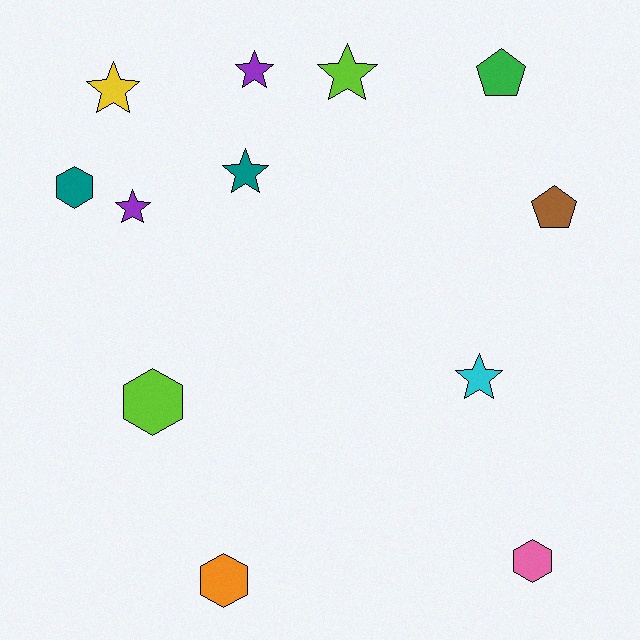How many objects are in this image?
There are 12 objects.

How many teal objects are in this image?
There are 2 teal objects.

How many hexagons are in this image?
There are 4 hexagons.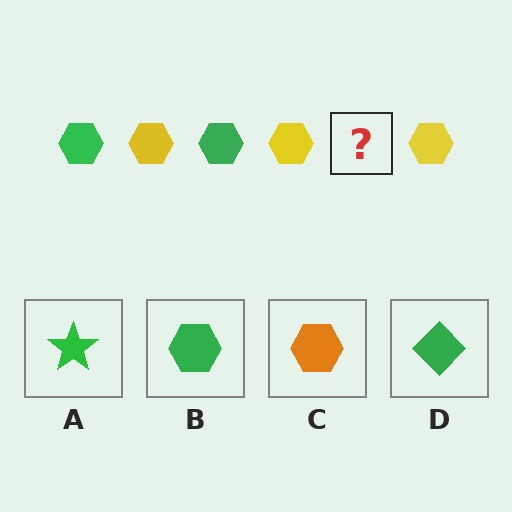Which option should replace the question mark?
Option B.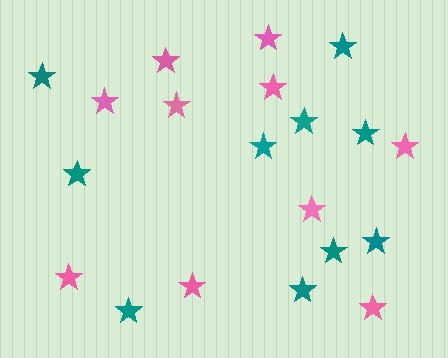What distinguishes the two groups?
There are 2 groups: one group of pink stars (10) and one group of teal stars (10).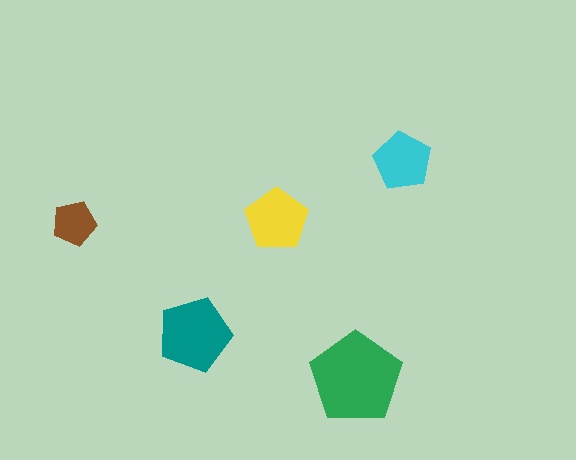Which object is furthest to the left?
The brown pentagon is leftmost.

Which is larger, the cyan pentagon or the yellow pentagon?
The yellow one.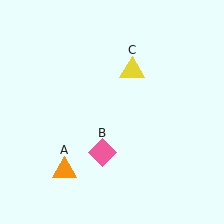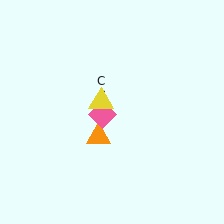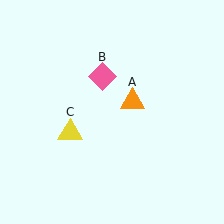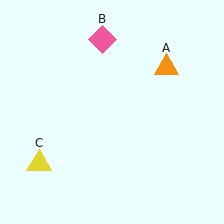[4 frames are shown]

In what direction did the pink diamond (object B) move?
The pink diamond (object B) moved up.